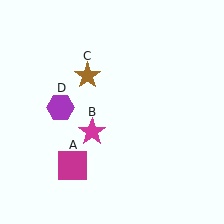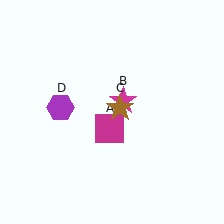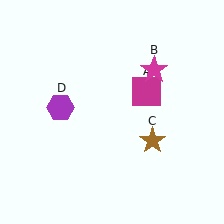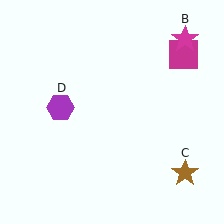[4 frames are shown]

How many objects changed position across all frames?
3 objects changed position: magenta square (object A), magenta star (object B), brown star (object C).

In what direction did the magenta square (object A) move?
The magenta square (object A) moved up and to the right.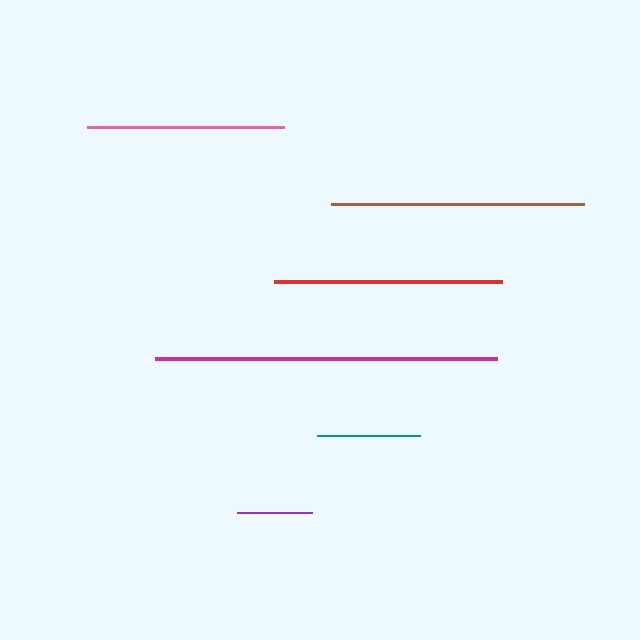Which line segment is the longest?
The magenta line is the longest at approximately 342 pixels.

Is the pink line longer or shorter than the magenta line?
The magenta line is longer than the pink line.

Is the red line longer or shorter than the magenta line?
The magenta line is longer than the red line.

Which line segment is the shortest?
The purple line is the shortest at approximately 75 pixels.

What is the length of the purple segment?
The purple segment is approximately 75 pixels long.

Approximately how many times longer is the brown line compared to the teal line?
The brown line is approximately 2.4 times the length of the teal line.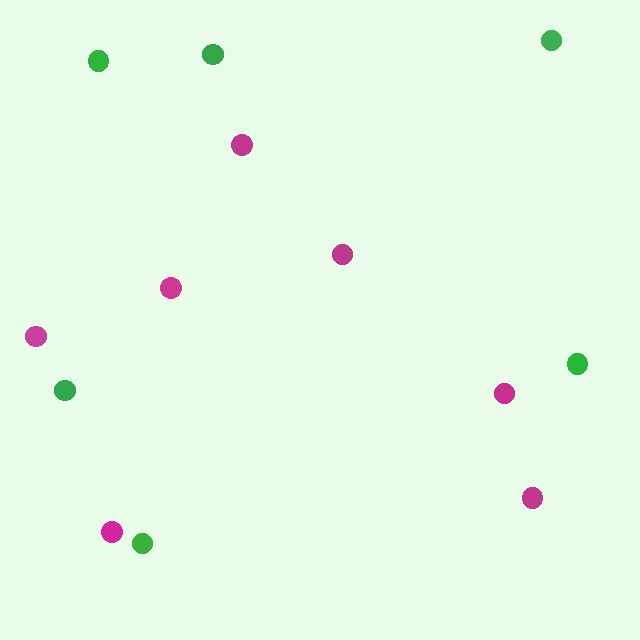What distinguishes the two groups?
There are 2 groups: one group of green circles (6) and one group of magenta circles (7).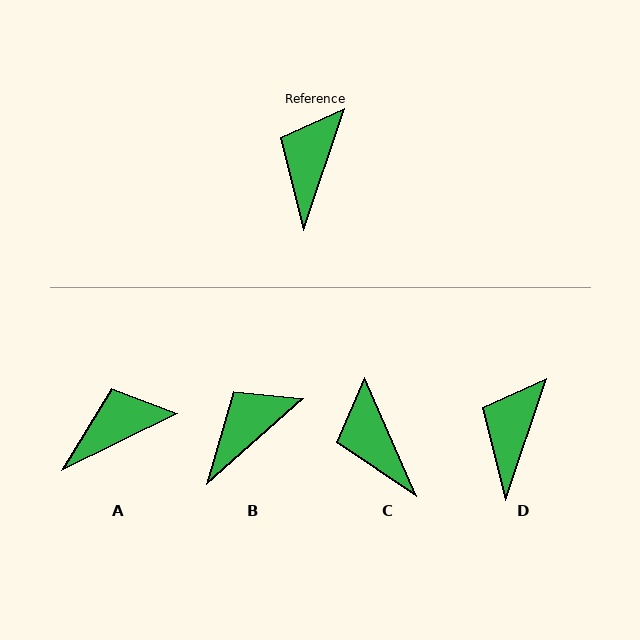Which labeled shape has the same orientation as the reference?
D.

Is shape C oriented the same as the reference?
No, it is off by about 42 degrees.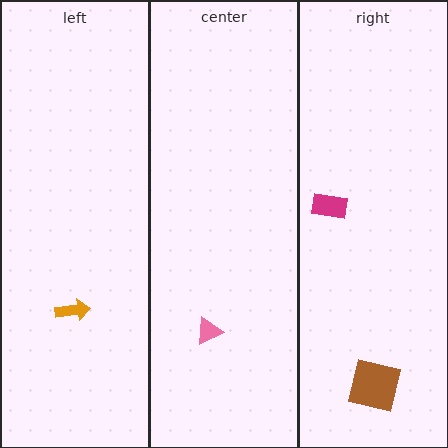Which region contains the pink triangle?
The center region.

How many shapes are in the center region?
1.